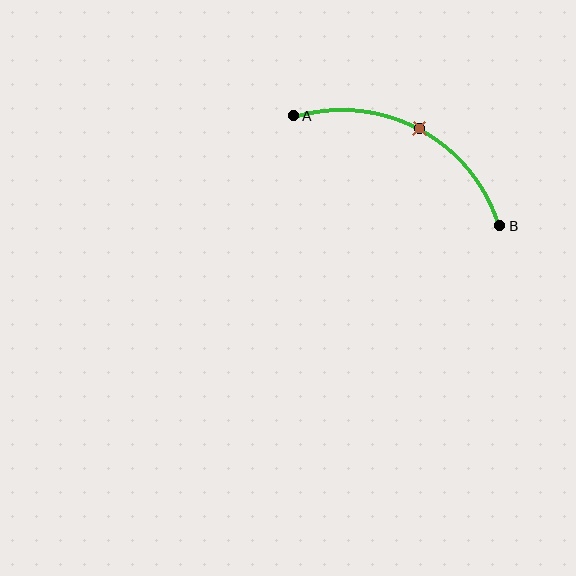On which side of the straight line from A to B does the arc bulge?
The arc bulges above the straight line connecting A and B.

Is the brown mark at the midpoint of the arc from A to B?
Yes. The brown mark lies on the arc at equal arc-length from both A and B — it is the arc midpoint.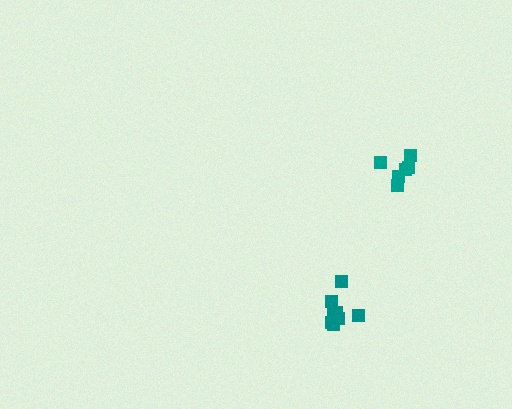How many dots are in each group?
Group 1: 8 dots, Group 2: 6 dots (14 total).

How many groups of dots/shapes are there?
There are 2 groups.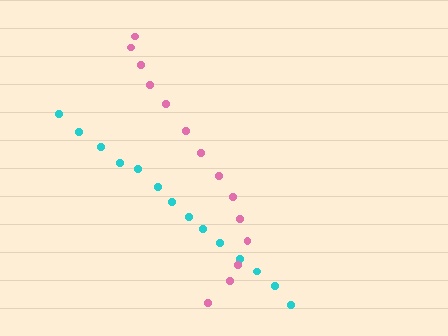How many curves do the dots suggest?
There are 2 distinct paths.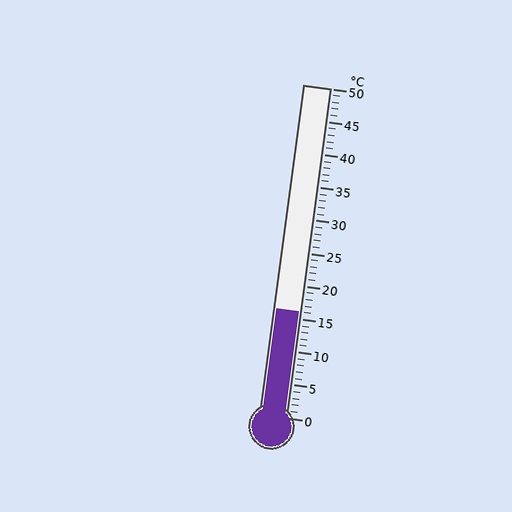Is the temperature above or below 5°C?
The temperature is above 5°C.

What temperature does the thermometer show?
The thermometer shows approximately 16°C.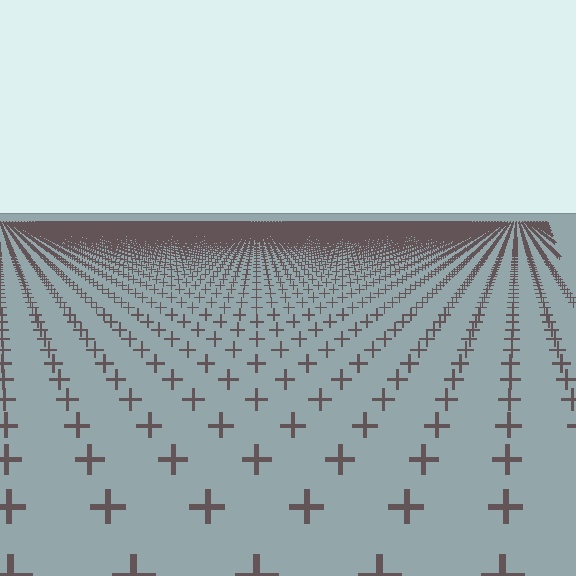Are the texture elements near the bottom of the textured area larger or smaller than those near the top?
Larger. Near the bottom, elements are closer to the viewer and appear at a bigger on-screen size.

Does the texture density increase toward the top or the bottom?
Density increases toward the top.